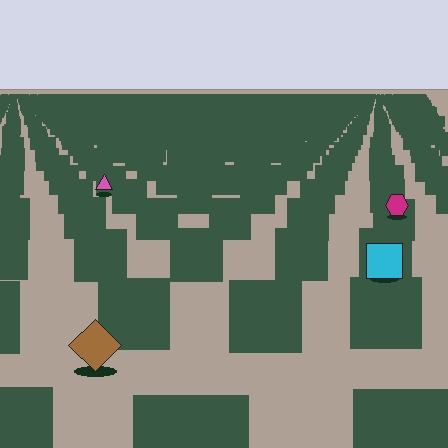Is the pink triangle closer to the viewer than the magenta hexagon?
No. The magenta hexagon is closer — you can tell from the texture gradient: the ground texture is coarser near it.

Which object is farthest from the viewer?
The pink triangle is farthest from the viewer. It appears smaller and the ground texture around it is denser.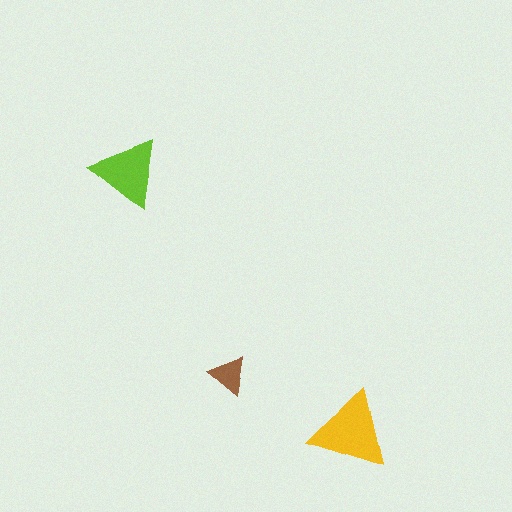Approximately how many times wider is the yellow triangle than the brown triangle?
About 2 times wider.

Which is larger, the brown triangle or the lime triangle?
The lime one.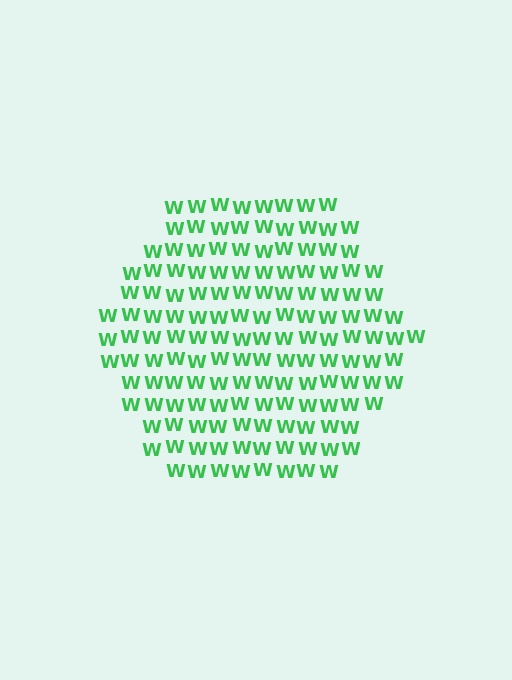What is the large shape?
The large shape is a hexagon.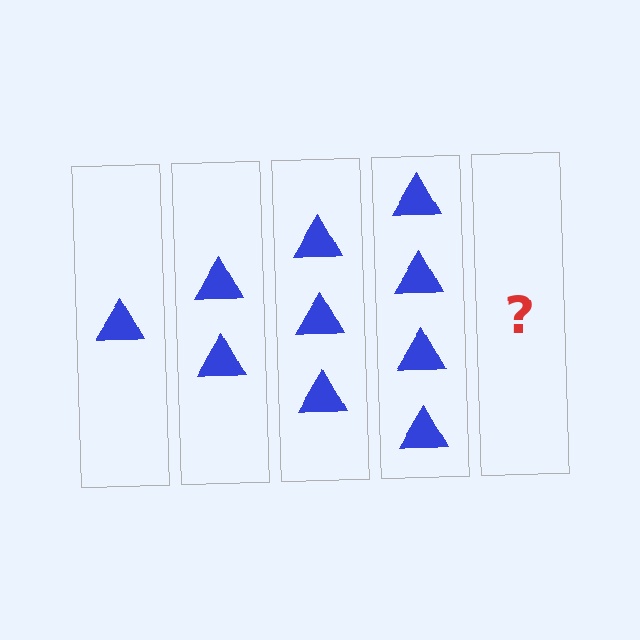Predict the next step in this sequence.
The next step is 5 triangles.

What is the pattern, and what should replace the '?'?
The pattern is that each step adds one more triangle. The '?' should be 5 triangles.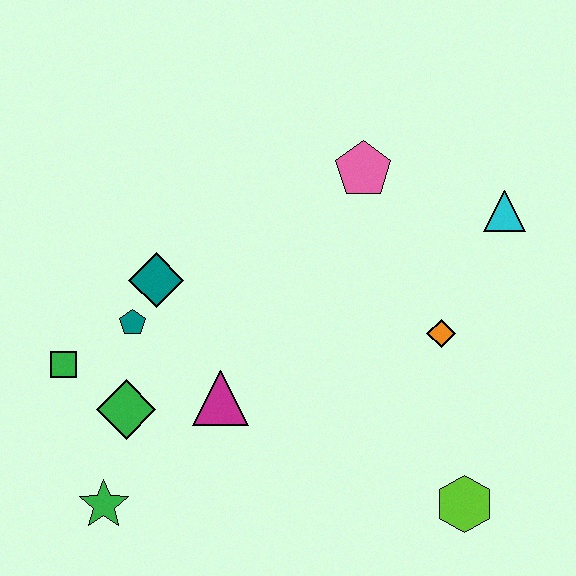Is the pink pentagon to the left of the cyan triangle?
Yes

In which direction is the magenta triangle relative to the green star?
The magenta triangle is to the right of the green star.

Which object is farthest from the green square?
The cyan triangle is farthest from the green square.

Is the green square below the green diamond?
No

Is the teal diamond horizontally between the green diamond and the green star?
No